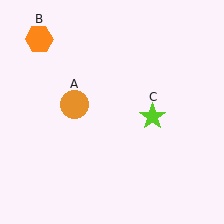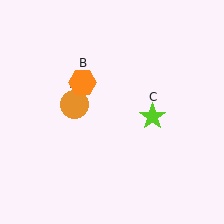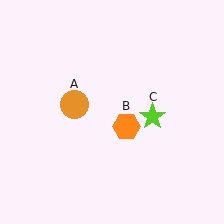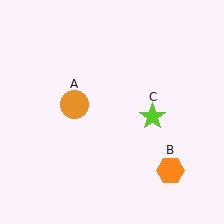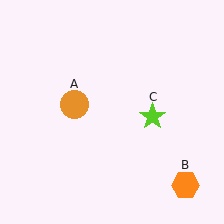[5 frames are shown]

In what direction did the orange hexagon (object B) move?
The orange hexagon (object B) moved down and to the right.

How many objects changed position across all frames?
1 object changed position: orange hexagon (object B).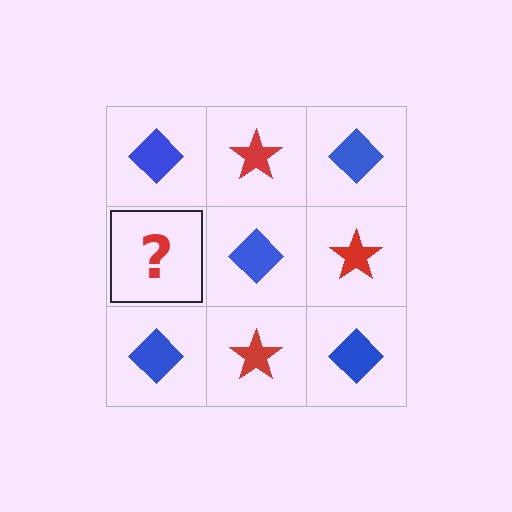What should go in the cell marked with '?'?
The missing cell should contain a red star.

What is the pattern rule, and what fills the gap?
The rule is that it alternates blue diamond and red star in a checkerboard pattern. The gap should be filled with a red star.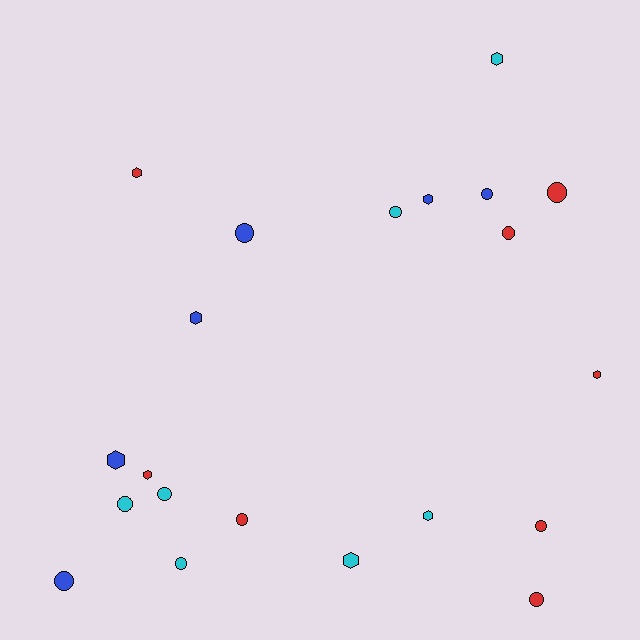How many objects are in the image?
There are 21 objects.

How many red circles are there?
There are 5 red circles.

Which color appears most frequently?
Red, with 8 objects.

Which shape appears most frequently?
Circle, with 12 objects.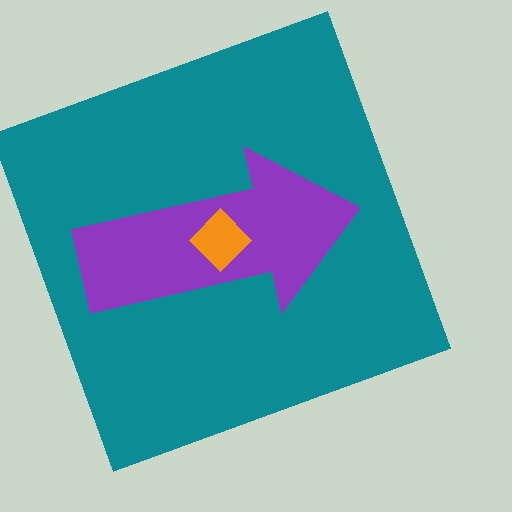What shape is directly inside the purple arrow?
The orange diamond.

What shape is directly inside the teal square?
The purple arrow.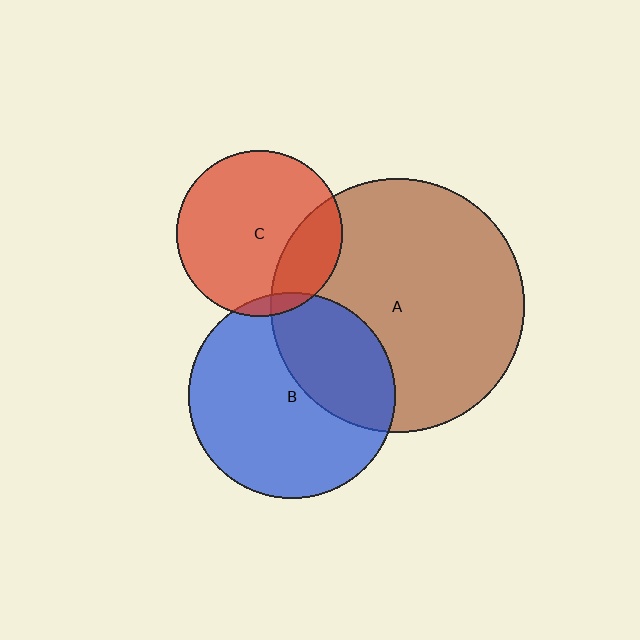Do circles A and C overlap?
Yes.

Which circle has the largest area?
Circle A (brown).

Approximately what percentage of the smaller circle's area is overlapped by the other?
Approximately 25%.